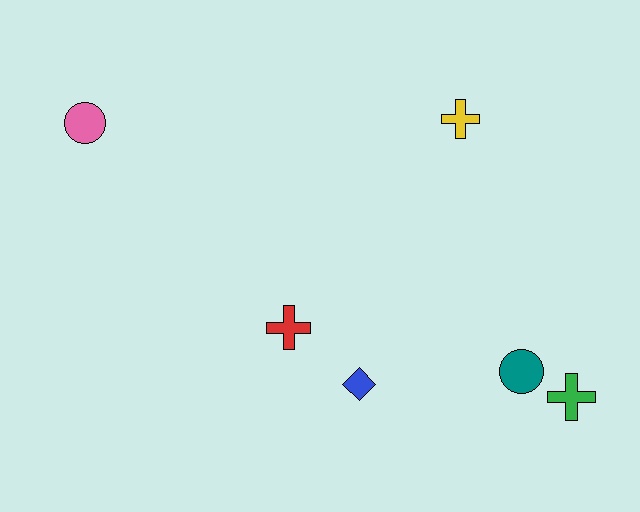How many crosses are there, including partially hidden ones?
There are 3 crosses.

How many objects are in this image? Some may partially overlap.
There are 6 objects.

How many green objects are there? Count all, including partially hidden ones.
There is 1 green object.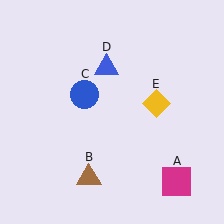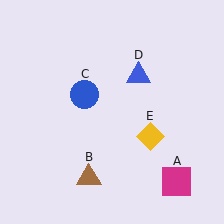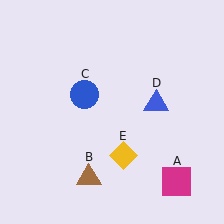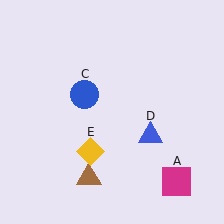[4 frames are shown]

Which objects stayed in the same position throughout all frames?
Magenta square (object A) and brown triangle (object B) and blue circle (object C) remained stationary.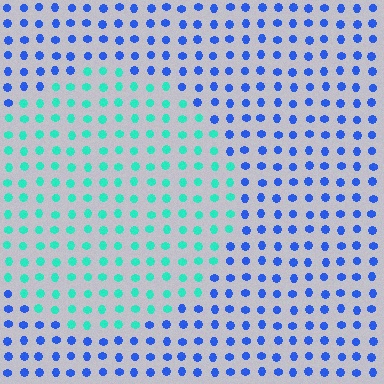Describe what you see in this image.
The image is filled with small blue elements in a uniform arrangement. A circle-shaped region is visible where the elements are tinted to a slightly different hue, forming a subtle color boundary.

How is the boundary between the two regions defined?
The boundary is defined purely by a slight shift in hue (about 58 degrees). Spacing, size, and orientation are identical on both sides.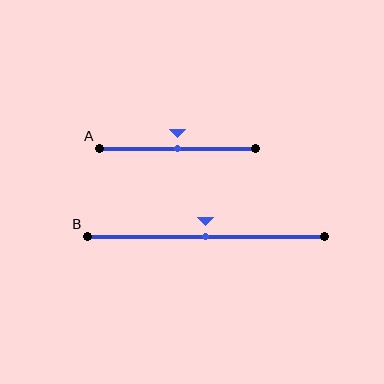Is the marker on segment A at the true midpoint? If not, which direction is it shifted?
Yes, the marker on segment A is at the true midpoint.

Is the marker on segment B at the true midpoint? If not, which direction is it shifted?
Yes, the marker on segment B is at the true midpoint.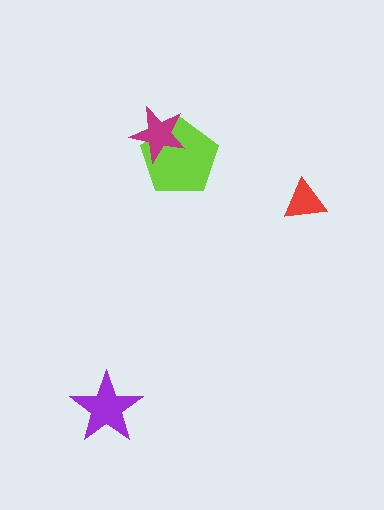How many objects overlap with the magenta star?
1 object overlaps with the magenta star.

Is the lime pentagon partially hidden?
Yes, it is partially covered by another shape.